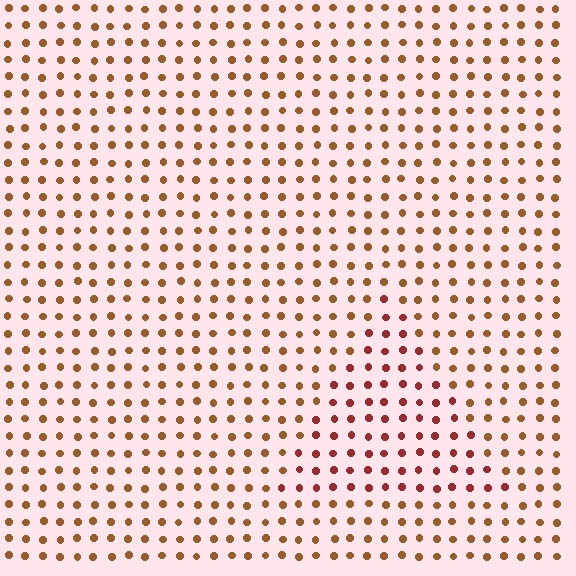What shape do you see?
I see a triangle.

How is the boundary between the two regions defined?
The boundary is defined purely by a slight shift in hue (about 30 degrees). Spacing, size, and orientation are identical on both sides.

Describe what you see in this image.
The image is filled with small brown elements in a uniform arrangement. A triangle-shaped region is visible where the elements are tinted to a slightly different hue, forming a subtle color boundary.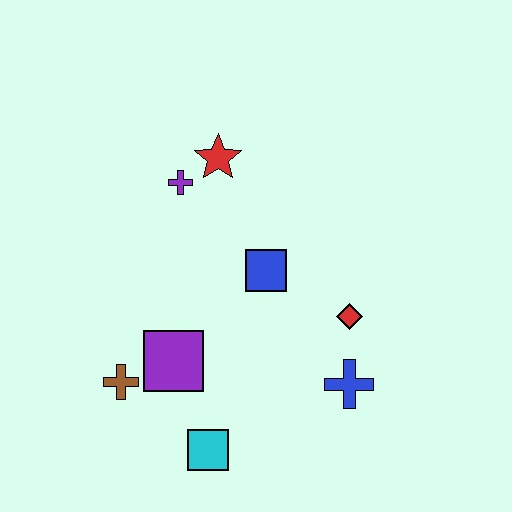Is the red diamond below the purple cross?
Yes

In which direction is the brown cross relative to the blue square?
The brown cross is to the left of the blue square.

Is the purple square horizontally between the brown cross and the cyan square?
Yes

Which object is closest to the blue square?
The red diamond is closest to the blue square.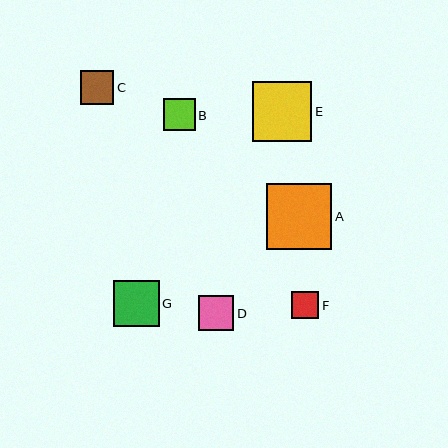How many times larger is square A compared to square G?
Square A is approximately 1.4 times the size of square G.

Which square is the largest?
Square A is the largest with a size of approximately 66 pixels.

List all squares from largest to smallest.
From largest to smallest: A, E, G, D, C, B, F.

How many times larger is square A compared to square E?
Square A is approximately 1.1 times the size of square E.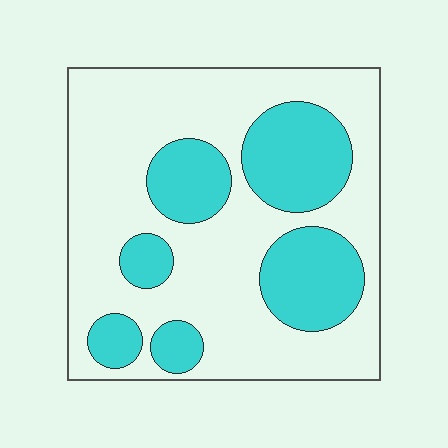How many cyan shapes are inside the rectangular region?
6.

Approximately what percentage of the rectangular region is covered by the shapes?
Approximately 30%.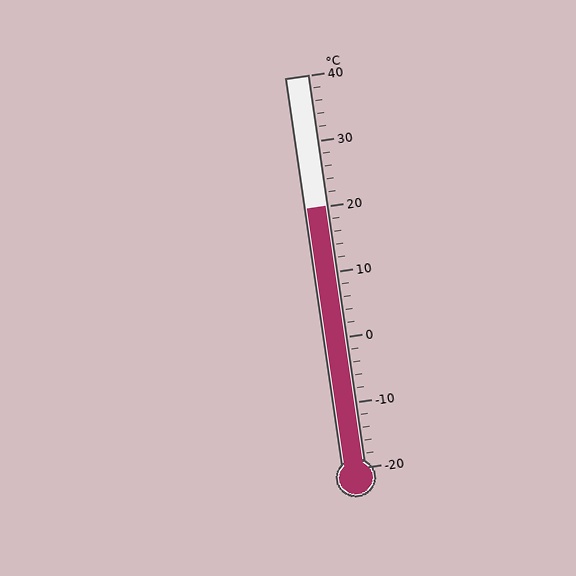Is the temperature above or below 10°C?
The temperature is above 10°C.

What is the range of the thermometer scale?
The thermometer scale ranges from -20°C to 40°C.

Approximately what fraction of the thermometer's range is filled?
The thermometer is filled to approximately 65% of its range.